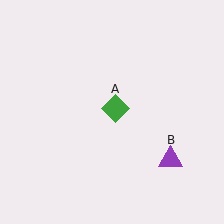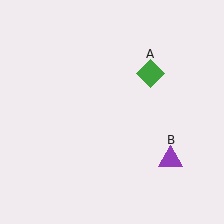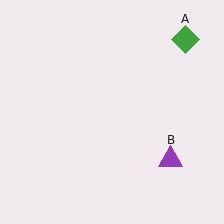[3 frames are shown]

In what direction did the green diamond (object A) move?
The green diamond (object A) moved up and to the right.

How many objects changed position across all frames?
1 object changed position: green diamond (object A).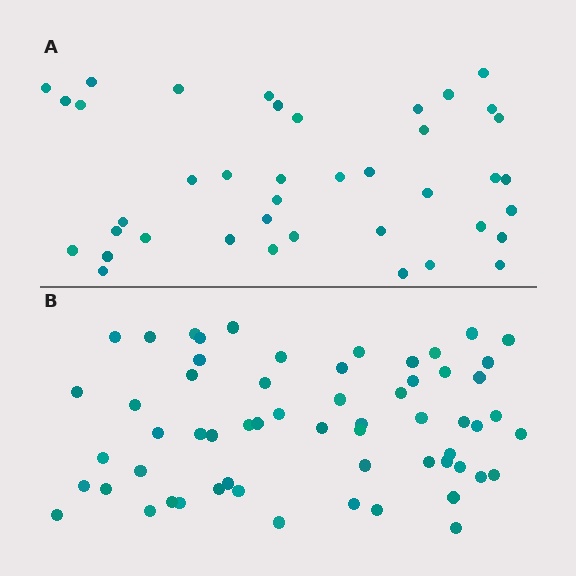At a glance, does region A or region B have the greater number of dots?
Region B (the bottom region) has more dots.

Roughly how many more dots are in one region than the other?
Region B has approximately 20 more dots than region A.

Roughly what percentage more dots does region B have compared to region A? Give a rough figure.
About 50% more.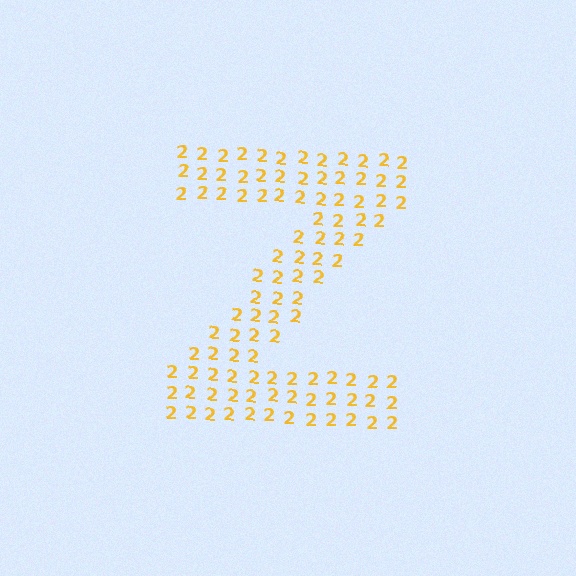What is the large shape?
The large shape is the letter Z.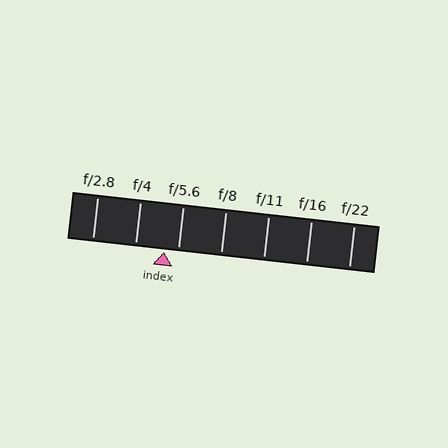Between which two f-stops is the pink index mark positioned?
The index mark is between f/4 and f/5.6.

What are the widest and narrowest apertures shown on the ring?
The widest aperture shown is f/2.8 and the narrowest is f/22.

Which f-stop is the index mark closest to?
The index mark is closest to f/5.6.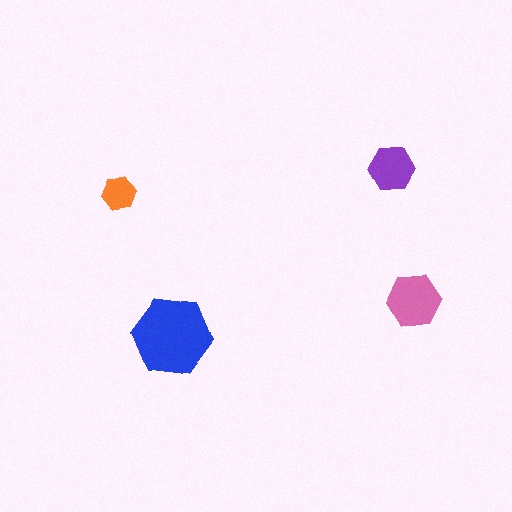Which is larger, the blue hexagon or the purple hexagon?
The blue one.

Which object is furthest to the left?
The orange hexagon is leftmost.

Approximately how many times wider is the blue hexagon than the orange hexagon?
About 2.5 times wider.